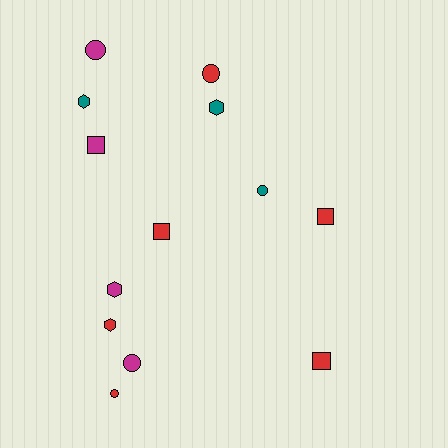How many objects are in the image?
There are 13 objects.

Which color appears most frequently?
Red, with 6 objects.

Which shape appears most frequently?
Circle, with 5 objects.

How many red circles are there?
There are 2 red circles.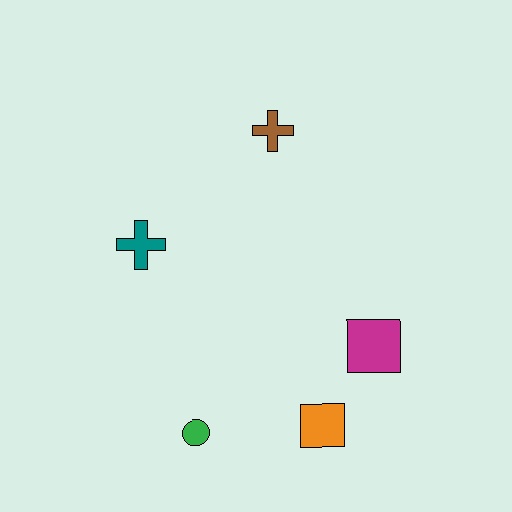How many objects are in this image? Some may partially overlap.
There are 5 objects.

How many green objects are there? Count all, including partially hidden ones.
There is 1 green object.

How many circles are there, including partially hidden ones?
There is 1 circle.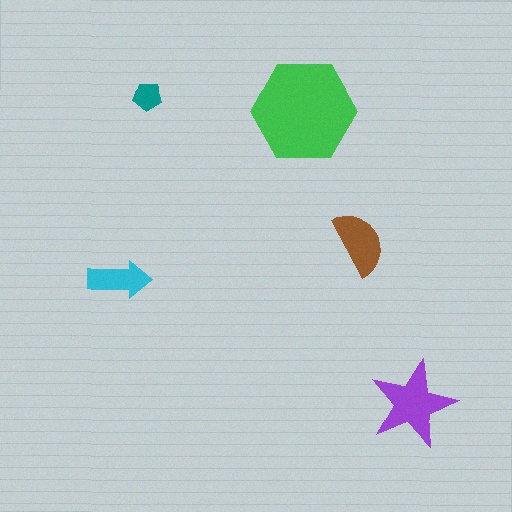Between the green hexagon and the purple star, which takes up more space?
The green hexagon.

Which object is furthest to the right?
The purple star is rightmost.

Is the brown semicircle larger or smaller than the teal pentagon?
Larger.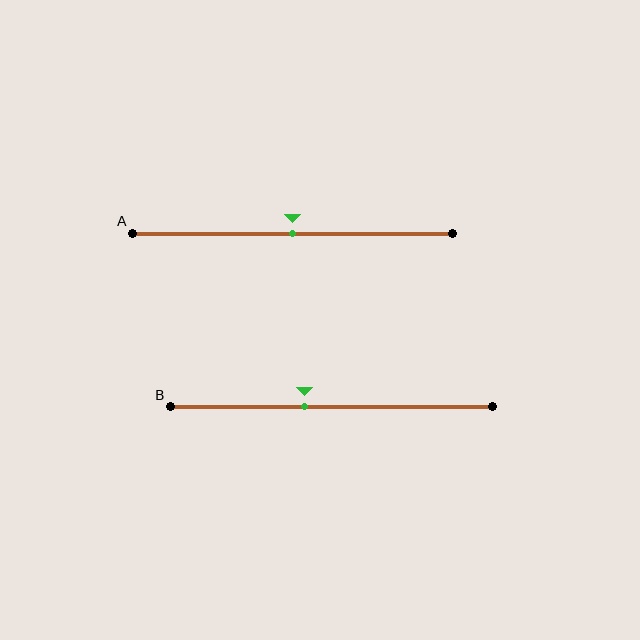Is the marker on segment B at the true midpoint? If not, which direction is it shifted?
No, the marker on segment B is shifted to the left by about 8% of the segment length.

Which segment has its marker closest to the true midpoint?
Segment A has its marker closest to the true midpoint.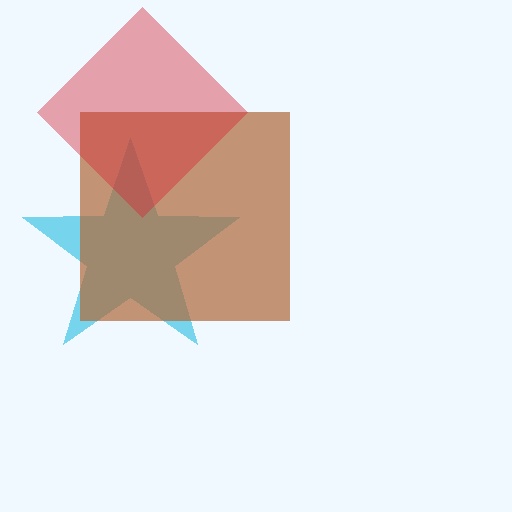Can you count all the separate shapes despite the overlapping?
Yes, there are 3 separate shapes.